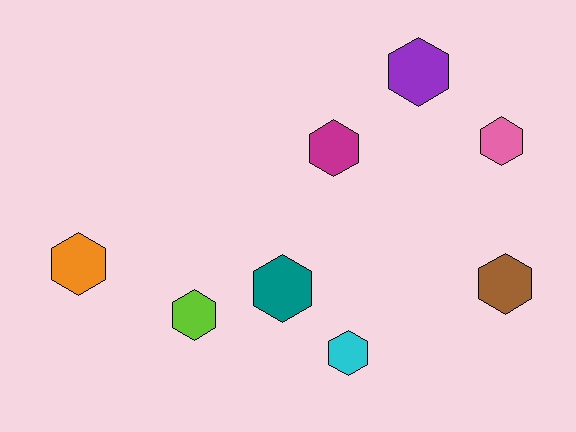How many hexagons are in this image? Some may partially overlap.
There are 8 hexagons.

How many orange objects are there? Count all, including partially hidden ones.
There is 1 orange object.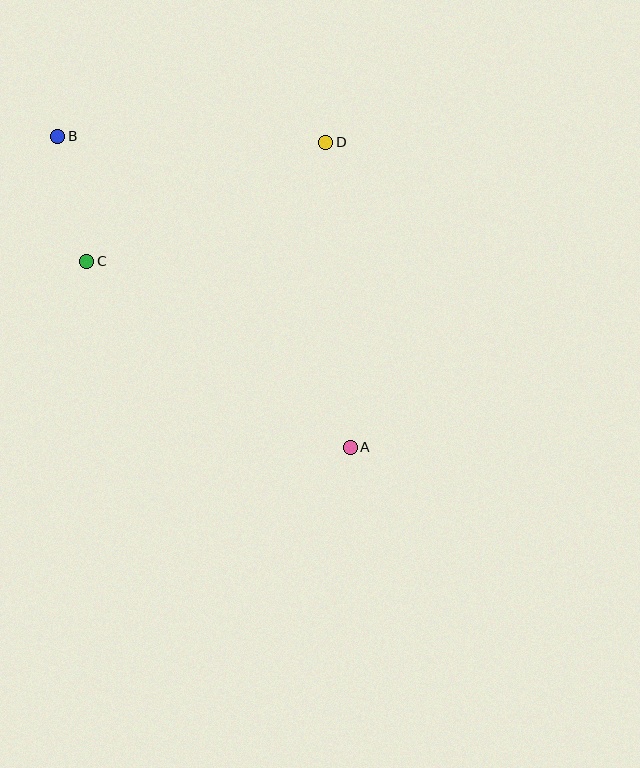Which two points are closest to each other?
Points B and C are closest to each other.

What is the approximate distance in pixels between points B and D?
The distance between B and D is approximately 268 pixels.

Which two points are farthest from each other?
Points A and B are farthest from each other.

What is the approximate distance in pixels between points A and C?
The distance between A and C is approximately 323 pixels.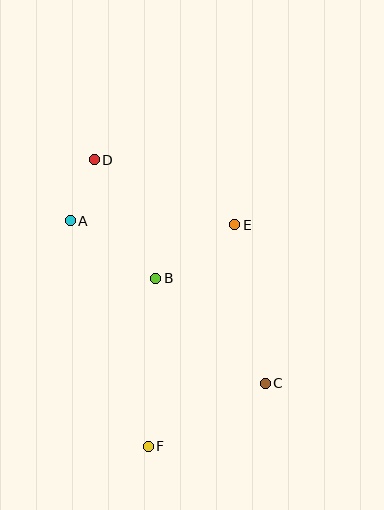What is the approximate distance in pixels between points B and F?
The distance between B and F is approximately 168 pixels.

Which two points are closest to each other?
Points A and D are closest to each other.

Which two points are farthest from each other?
Points D and F are farthest from each other.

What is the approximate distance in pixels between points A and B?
The distance between A and B is approximately 103 pixels.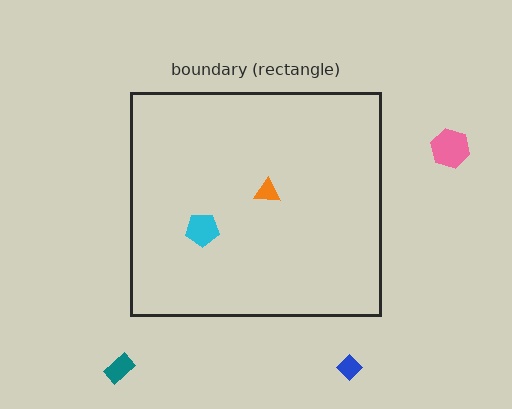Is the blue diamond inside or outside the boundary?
Outside.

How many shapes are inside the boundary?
2 inside, 3 outside.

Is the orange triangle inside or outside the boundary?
Inside.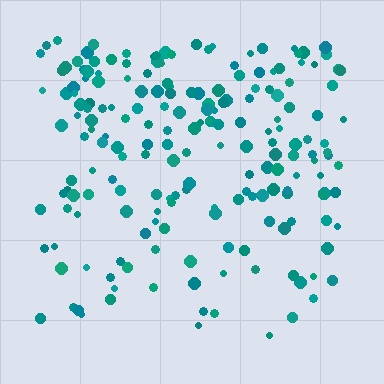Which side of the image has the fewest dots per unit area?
The bottom.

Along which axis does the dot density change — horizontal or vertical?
Vertical.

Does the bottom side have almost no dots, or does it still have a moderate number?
Still a moderate number, just noticeably fewer than the top.